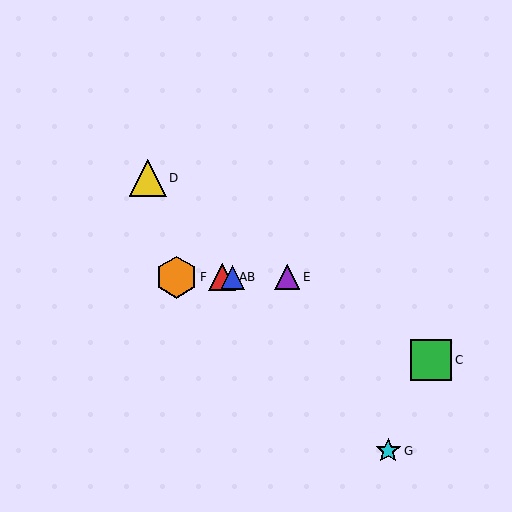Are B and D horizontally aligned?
No, B is at y≈277 and D is at y≈178.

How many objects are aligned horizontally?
4 objects (A, B, E, F) are aligned horizontally.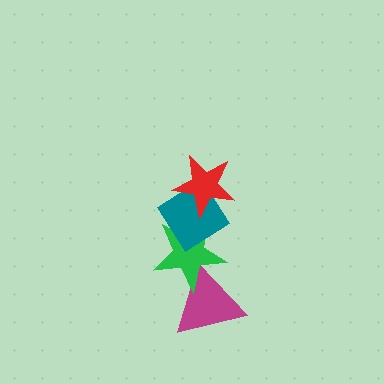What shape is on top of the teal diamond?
The red star is on top of the teal diamond.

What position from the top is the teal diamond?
The teal diamond is 2nd from the top.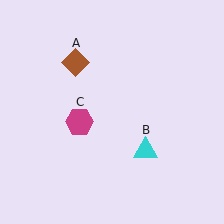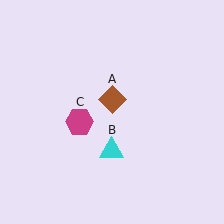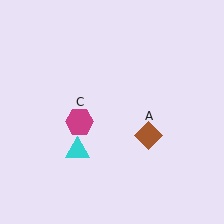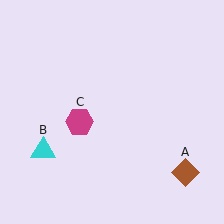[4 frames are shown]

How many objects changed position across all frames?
2 objects changed position: brown diamond (object A), cyan triangle (object B).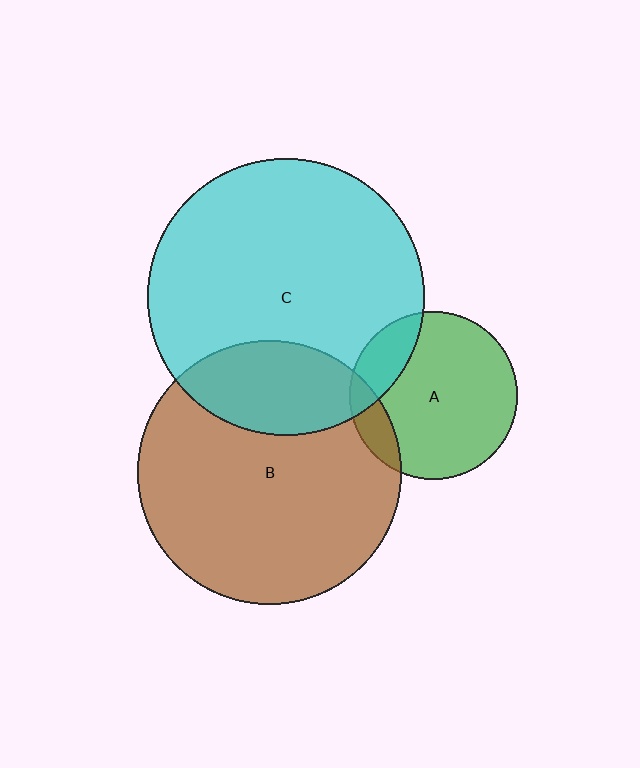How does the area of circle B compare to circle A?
Approximately 2.5 times.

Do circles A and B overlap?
Yes.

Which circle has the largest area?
Circle C (cyan).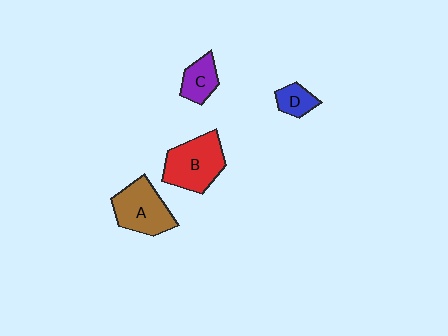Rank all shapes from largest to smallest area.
From largest to smallest: B (red), A (brown), C (purple), D (blue).